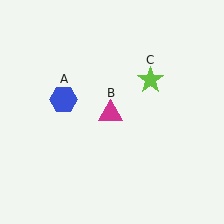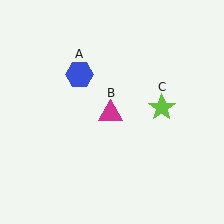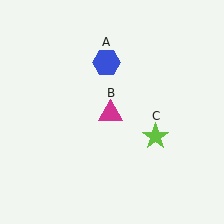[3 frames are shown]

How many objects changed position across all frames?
2 objects changed position: blue hexagon (object A), lime star (object C).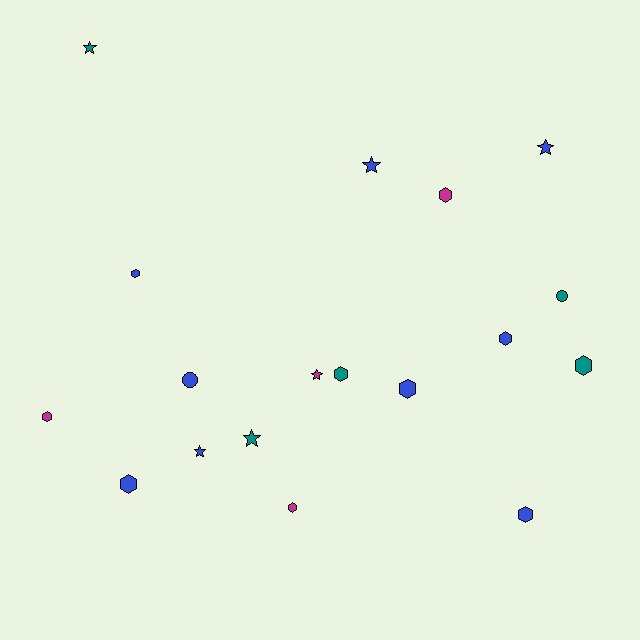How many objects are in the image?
There are 18 objects.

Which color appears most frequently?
Blue, with 9 objects.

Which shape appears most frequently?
Hexagon, with 10 objects.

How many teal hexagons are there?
There are 2 teal hexagons.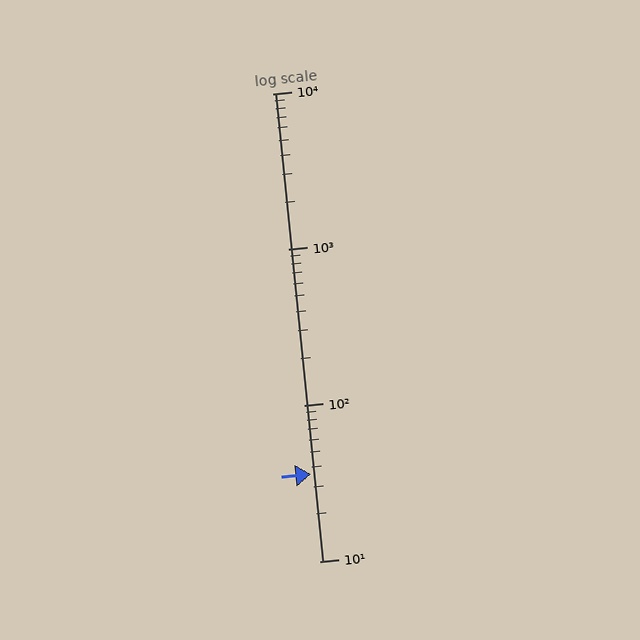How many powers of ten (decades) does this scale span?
The scale spans 3 decades, from 10 to 10000.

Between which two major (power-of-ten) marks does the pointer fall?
The pointer is between 10 and 100.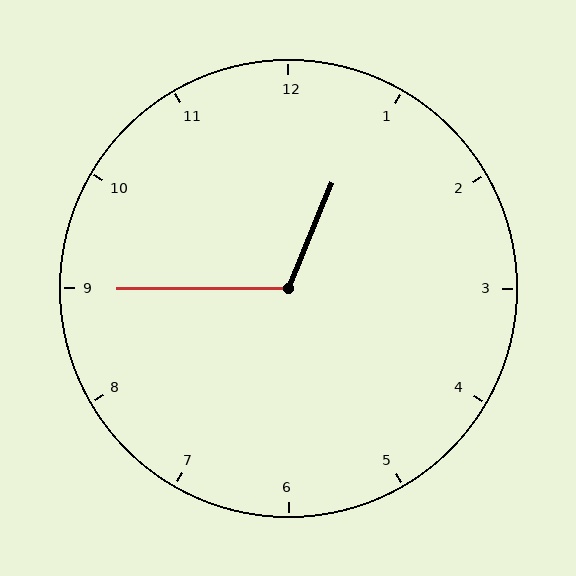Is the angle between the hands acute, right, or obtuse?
It is obtuse.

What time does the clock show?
12:45.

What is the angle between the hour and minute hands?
Approximately 112 degrees.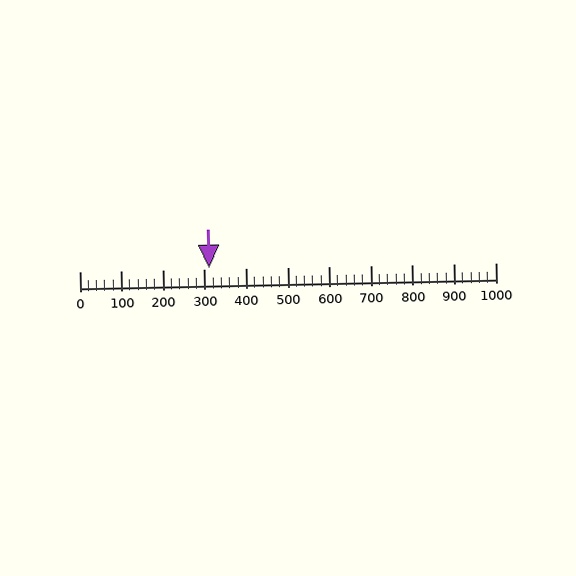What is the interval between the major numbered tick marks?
The major tick marks are spaced 100 units apart.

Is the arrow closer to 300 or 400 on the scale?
The arrow is closer to 300.